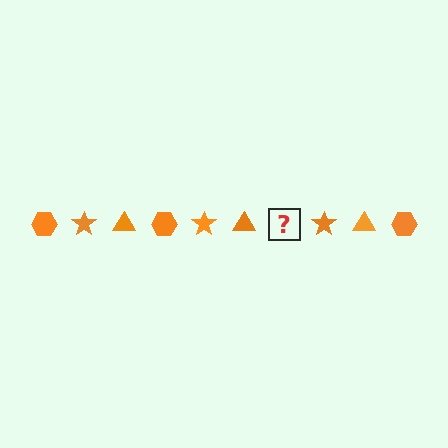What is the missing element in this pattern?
The missing element is an orange hexagon.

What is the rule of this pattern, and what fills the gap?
The rule is that the pattern cycles through hexagon, star, triangle shapes in orange. The gap should be filled with an orange hexagon.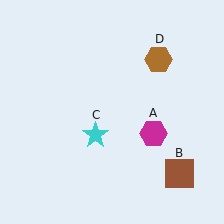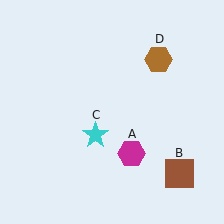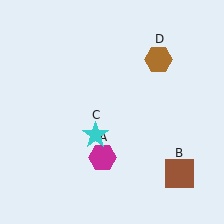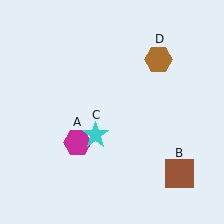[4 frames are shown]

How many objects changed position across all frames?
1 object changed position: magenta hexagon (object A).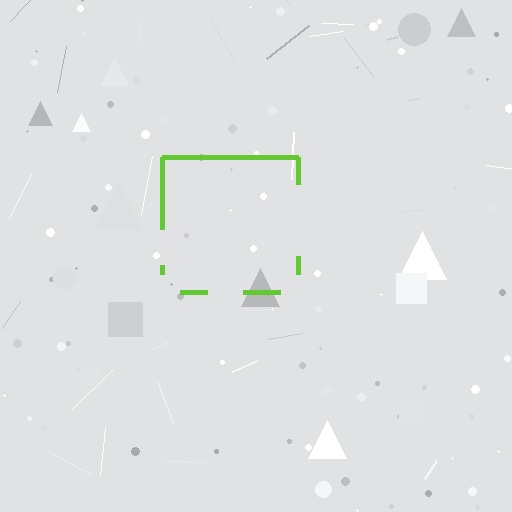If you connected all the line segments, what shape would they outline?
They would outline a square.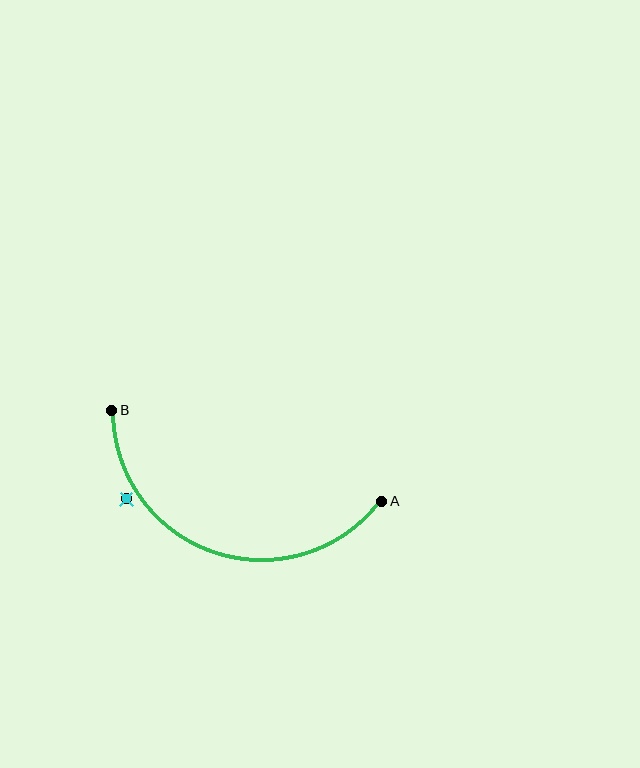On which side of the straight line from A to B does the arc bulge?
The arc bulges below the straight line connecting A and B.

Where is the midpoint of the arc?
The arc midpoint is the point on the curve farthest from the straight line joining A and B. It sits below that line.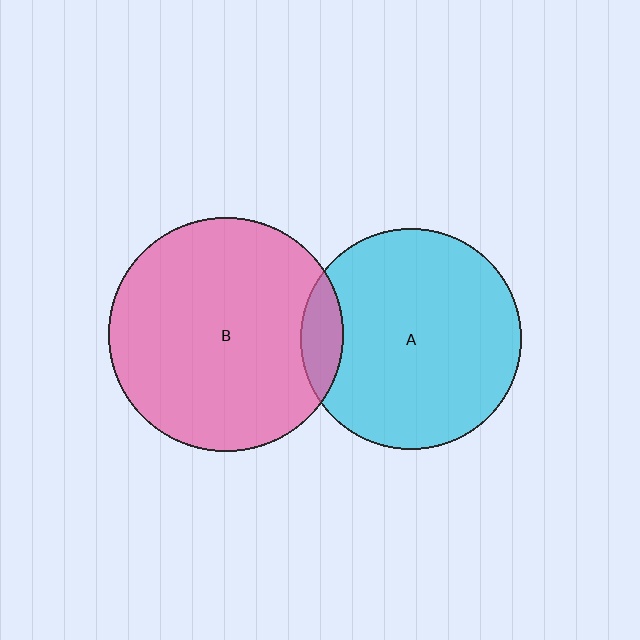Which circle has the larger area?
Circle B (pink).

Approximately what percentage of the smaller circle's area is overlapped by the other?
Approximately 10%.